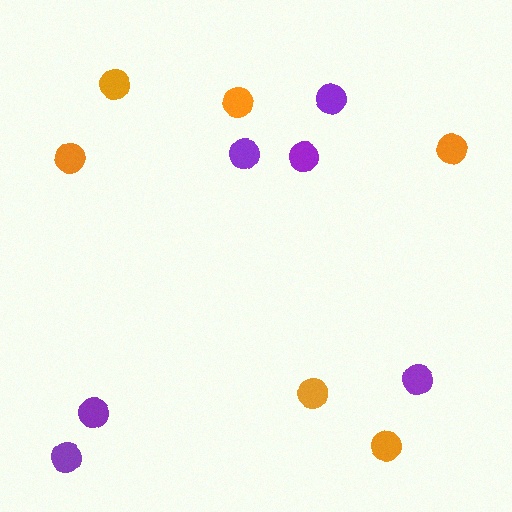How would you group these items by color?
There are 2 groups: one group of orange circles (6) and one group of purple circles (6).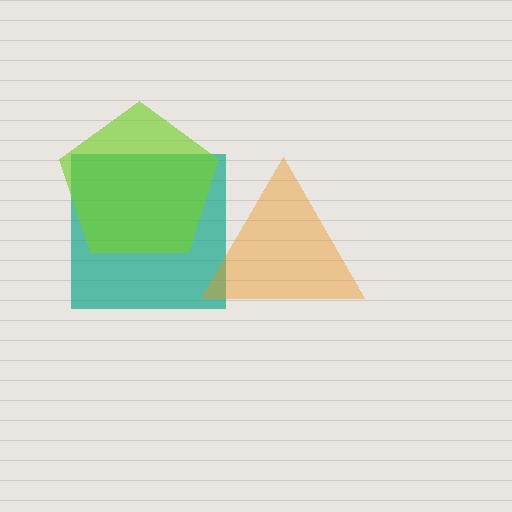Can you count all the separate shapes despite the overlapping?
Yes, there are 3 separate shapes.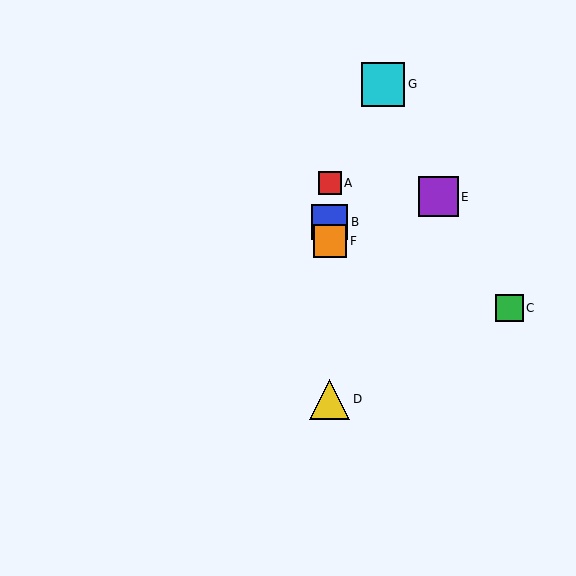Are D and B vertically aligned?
Yes, both are at x≈330.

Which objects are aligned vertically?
Objects A, B, D, F are aligned vertically.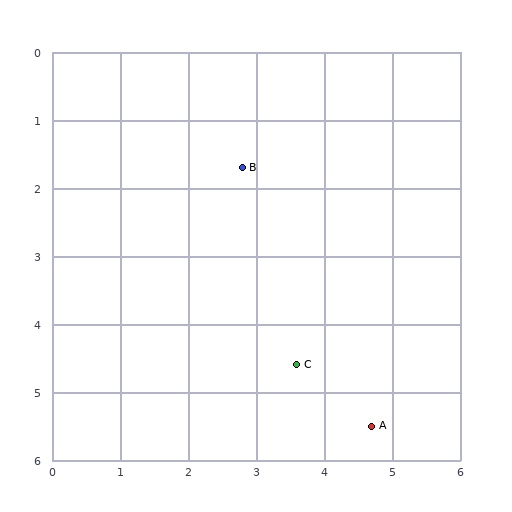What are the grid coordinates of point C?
Point C is at approximately (3.6, 4.6).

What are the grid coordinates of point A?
Point A is at approximately (4.7, 5.5).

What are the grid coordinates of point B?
Point B is at approximately (2.8, 1.7).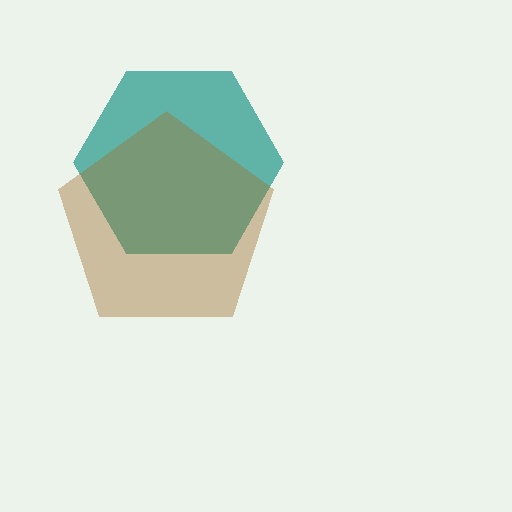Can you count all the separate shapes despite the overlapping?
Yes, there are 2 separate shapes.